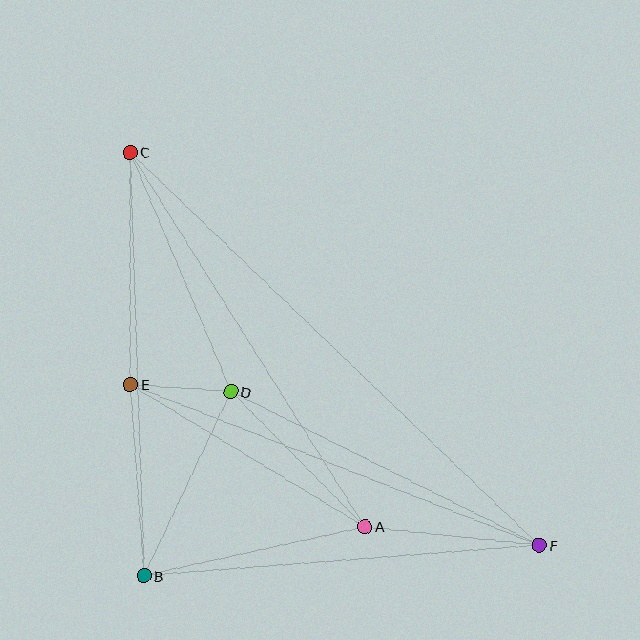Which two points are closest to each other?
Points D and E are closest to each other.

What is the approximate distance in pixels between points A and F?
The distance between A and F is approximately 175 pixels.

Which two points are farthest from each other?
Points C and F are farthest from each other.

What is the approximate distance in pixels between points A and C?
The distance between A and C is approximately 442 pixels.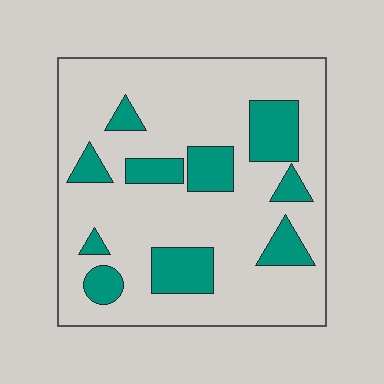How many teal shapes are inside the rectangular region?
10.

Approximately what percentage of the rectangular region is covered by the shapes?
Approximately 20%.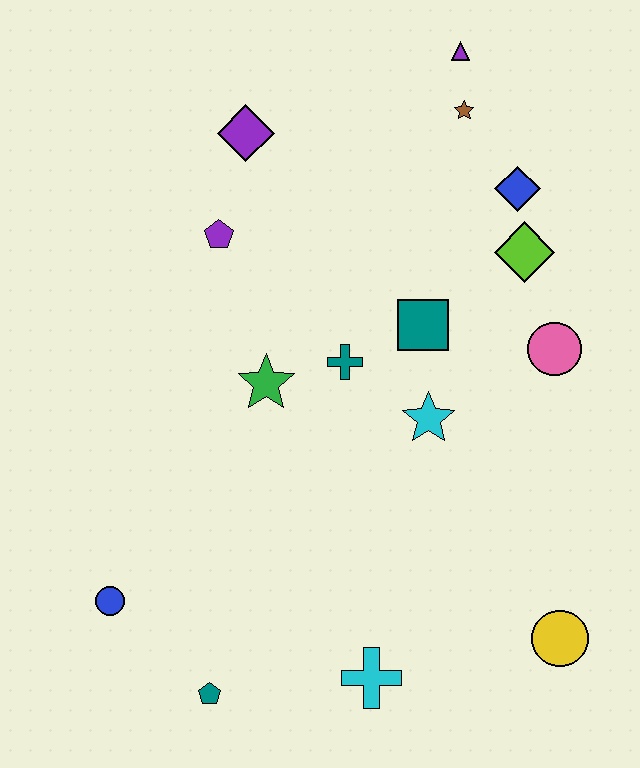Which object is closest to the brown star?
The purple triangle is closest to the brown star.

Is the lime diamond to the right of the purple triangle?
Yes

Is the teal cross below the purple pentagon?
Yes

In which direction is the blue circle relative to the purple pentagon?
The blue circle is below the purple pentagon.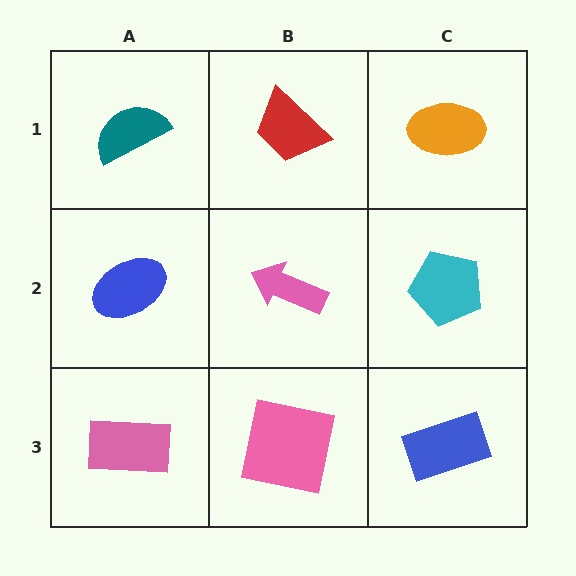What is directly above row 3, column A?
A blue ellipse.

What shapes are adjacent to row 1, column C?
A cyan pentagon (row 2, column C), a red trapezoid (row 1, column B).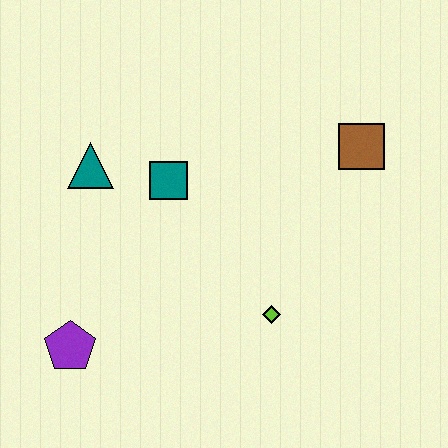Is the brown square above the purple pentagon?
Yes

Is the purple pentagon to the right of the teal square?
No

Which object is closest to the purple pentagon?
The teal triangle is closest to the purple pentagon.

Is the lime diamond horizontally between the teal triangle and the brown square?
Yes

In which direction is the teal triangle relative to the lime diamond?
The teal triangle is to the left of the lime diamond.